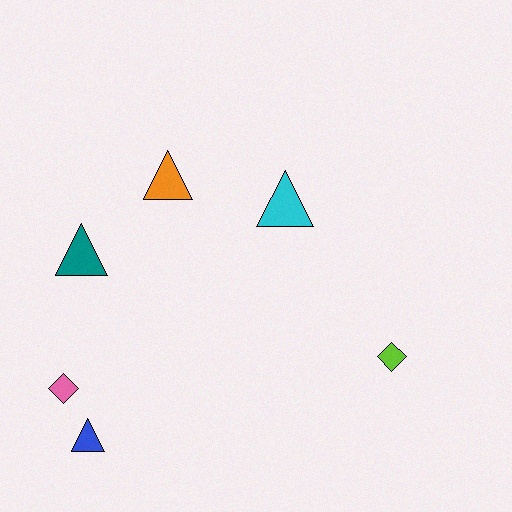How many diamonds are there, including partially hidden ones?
There are 2 diamonds.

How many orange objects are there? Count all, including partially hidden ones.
There is 1 orange object.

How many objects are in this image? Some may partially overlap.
There are 6 objects.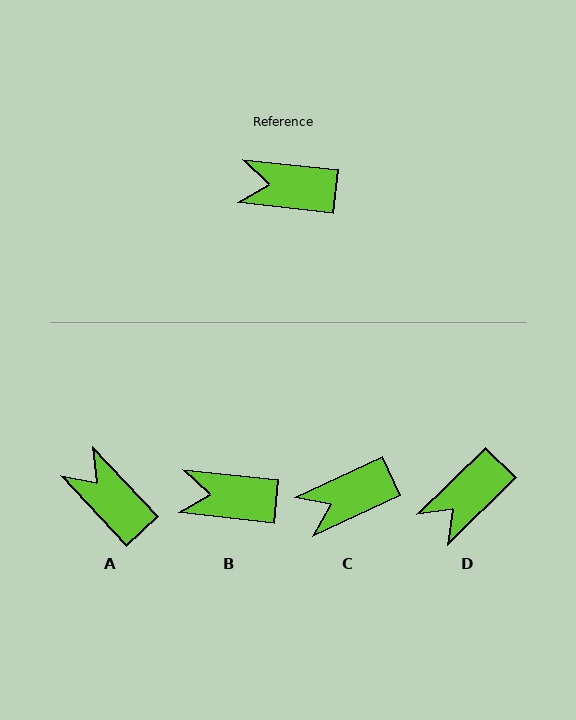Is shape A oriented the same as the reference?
No, it is off by about 41 degrees.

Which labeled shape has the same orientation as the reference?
B.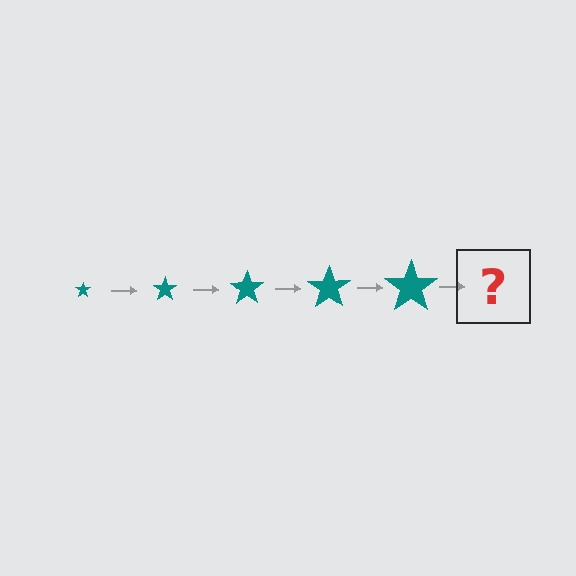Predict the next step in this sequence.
The next step is a teal star, larger than the previous one.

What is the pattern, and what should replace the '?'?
The pattern is that the star gets progressively larger each step. The '?' should be a teal star, larger than the previous one.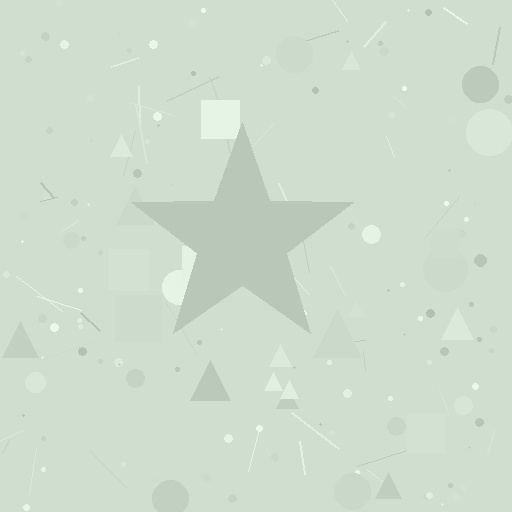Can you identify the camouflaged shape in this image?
The camouflaged shape is a star.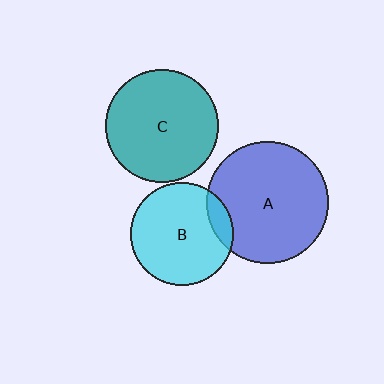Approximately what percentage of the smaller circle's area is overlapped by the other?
Approximately 10%.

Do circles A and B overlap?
Yes.